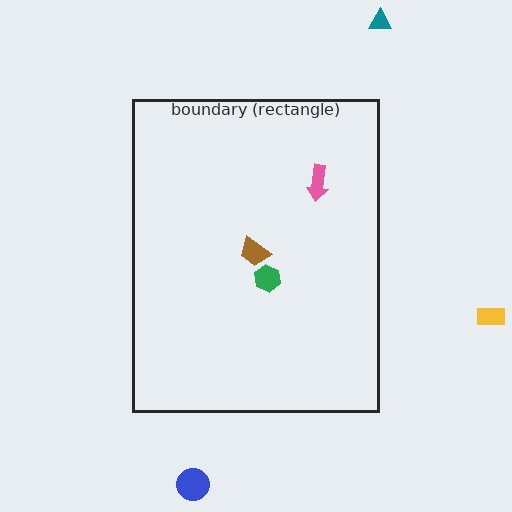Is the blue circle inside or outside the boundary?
Outside.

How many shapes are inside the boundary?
3 inside, 3 outside.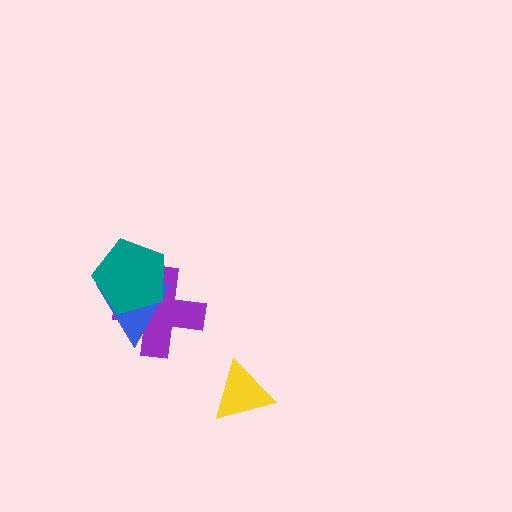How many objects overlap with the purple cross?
2 objects overlap with the purple cross.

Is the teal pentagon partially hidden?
No, no other shape covers it.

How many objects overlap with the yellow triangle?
0 objects overlap with the yellow triangle.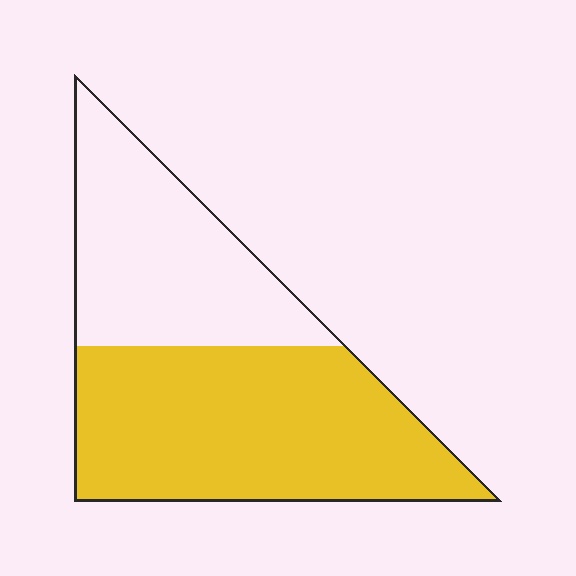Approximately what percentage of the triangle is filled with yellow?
Approximately 60%.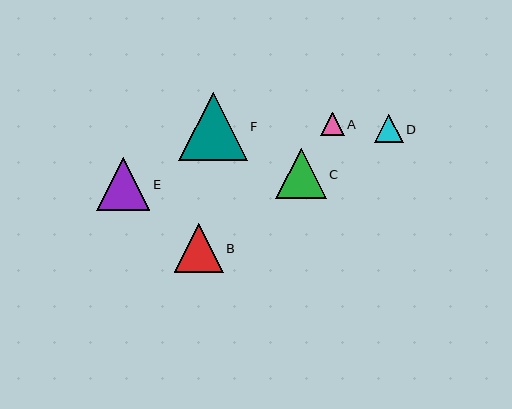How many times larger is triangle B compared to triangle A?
Triangle B is approximately 2.1 times the size of triangle A.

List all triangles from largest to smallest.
From largest to smallest: F, E, C, B, D, A.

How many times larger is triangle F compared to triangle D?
Triangle F is approximately 2.4 times the size of triangle D.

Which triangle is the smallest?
Triangle A is the smallest with a size of approximately 24 pixels.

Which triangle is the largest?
Triangle F is the largest with a size of approximately 69 pixels.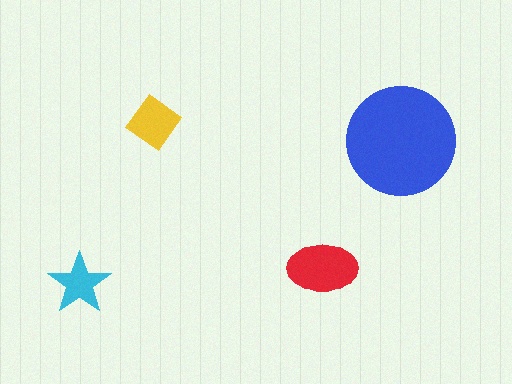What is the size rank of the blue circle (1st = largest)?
1st.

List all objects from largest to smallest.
The blue circle, the red ellipse, the yellow diamond, the cyan star.